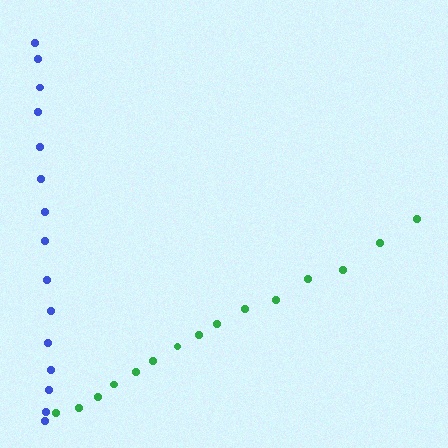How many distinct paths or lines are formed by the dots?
There are 2 distinct paths.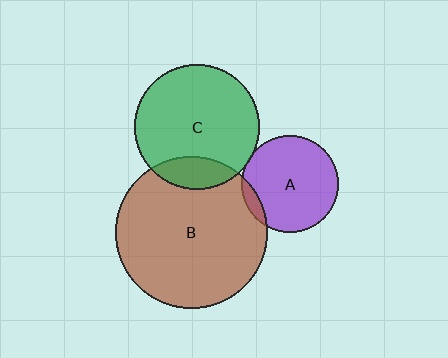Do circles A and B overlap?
Yes.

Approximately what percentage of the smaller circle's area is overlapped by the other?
Approximately 5%.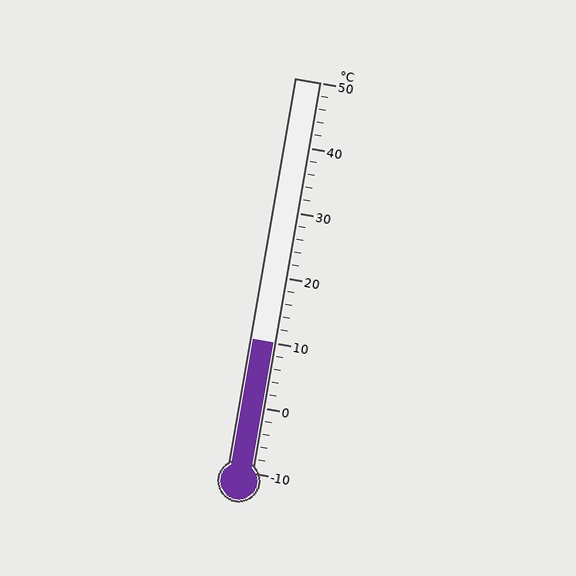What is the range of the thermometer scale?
The thermometer scale ranges from -10°C to 50°C.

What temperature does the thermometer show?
The thermometer shows approximately 10°C.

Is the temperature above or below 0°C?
The temperature is above 0°C.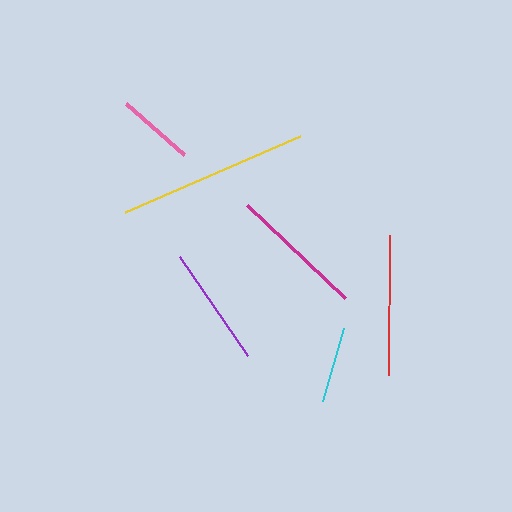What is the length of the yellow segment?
The yellow segment is approximately 192 pixels long.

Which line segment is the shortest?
The cyan line is the shortest at approximately 76 pixels.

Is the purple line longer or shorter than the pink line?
The purple line is longer than the pink line.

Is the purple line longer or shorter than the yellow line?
The yellow line is longer than the purple line.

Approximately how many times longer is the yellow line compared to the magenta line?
The yellow line is approximately 1.4 times the length of the magenta line.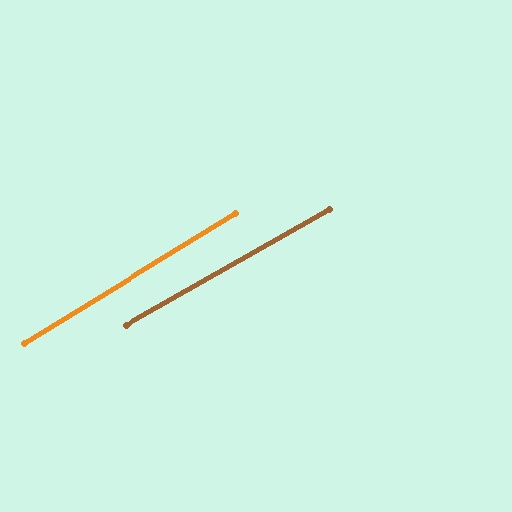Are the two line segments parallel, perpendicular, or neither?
Parallel — their directions differ by only 2.0°.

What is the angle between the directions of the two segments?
Approximately 2 degrees.